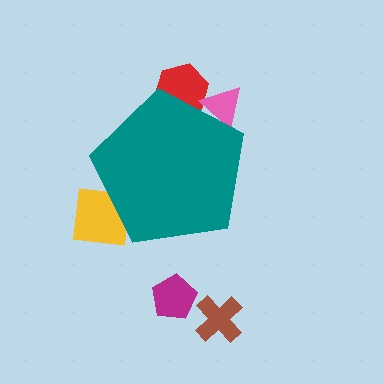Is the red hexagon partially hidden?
Yes, the red hexagon is partially hidden behind the teal pentagon.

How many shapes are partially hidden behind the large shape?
3 shapes are partially hidden.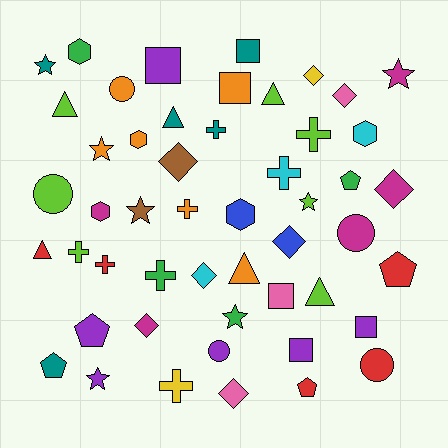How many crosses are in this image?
There are 8 crosses.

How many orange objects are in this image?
There are 6 orange objects.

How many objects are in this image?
There are 50 objects.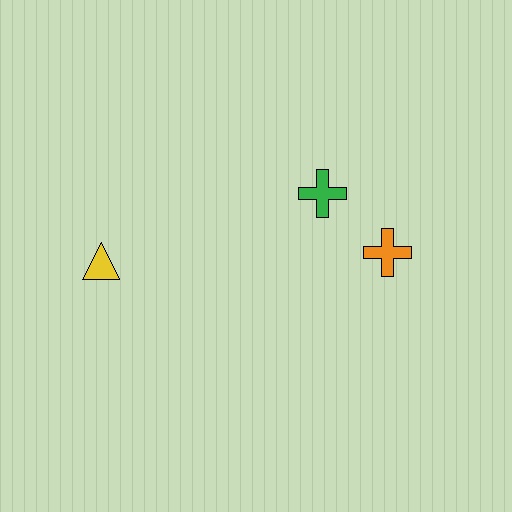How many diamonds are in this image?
There are no diamonds.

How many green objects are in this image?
There is 1 green object.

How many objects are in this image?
There are 3 objects.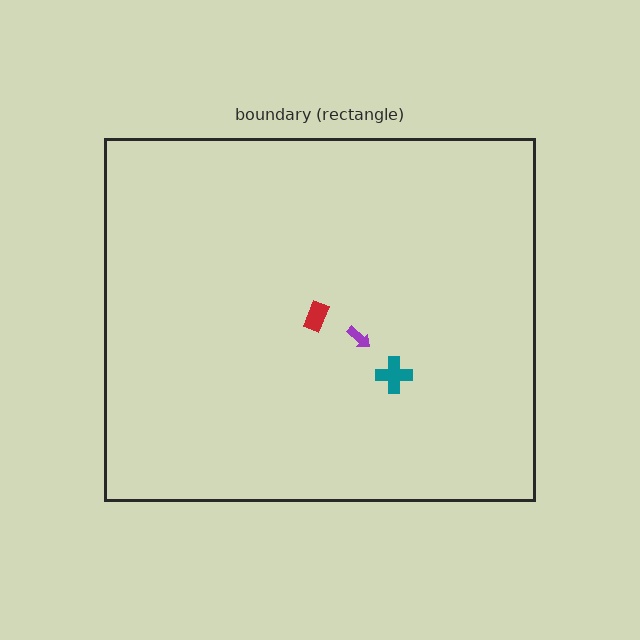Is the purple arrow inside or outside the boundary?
Inside.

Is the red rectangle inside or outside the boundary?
Inside.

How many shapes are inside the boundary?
3 inside, 0 outside.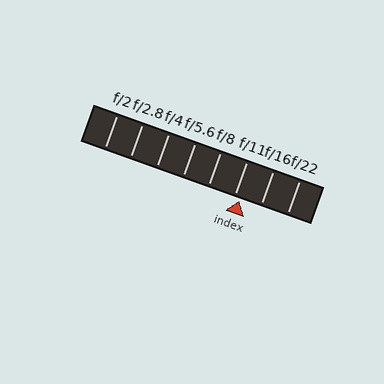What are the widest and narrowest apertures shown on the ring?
The widest aperture shown is f/2 and the narrowest is f/22.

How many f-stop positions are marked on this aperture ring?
There are 8 f-stop positions marked.